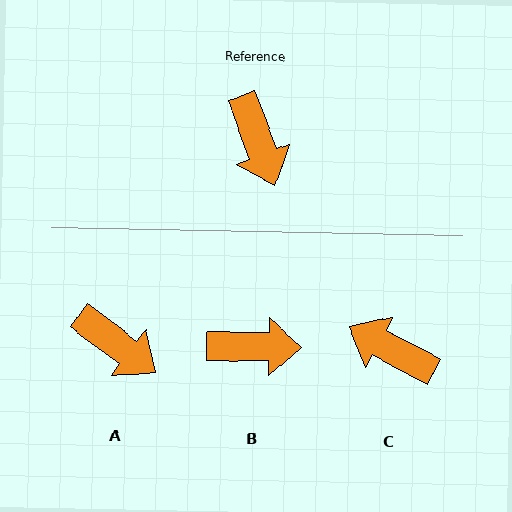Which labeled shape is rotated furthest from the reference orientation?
C, about 139 degrees away.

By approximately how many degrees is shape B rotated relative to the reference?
Approximately 69 degrees counter-clockwise.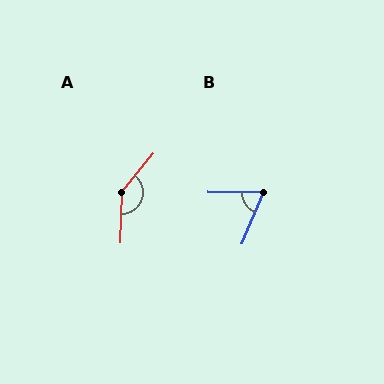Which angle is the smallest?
B, at approximately 69 degrees.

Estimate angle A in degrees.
Approximately 143 degrees.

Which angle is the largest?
A, at approximately 143 degrees.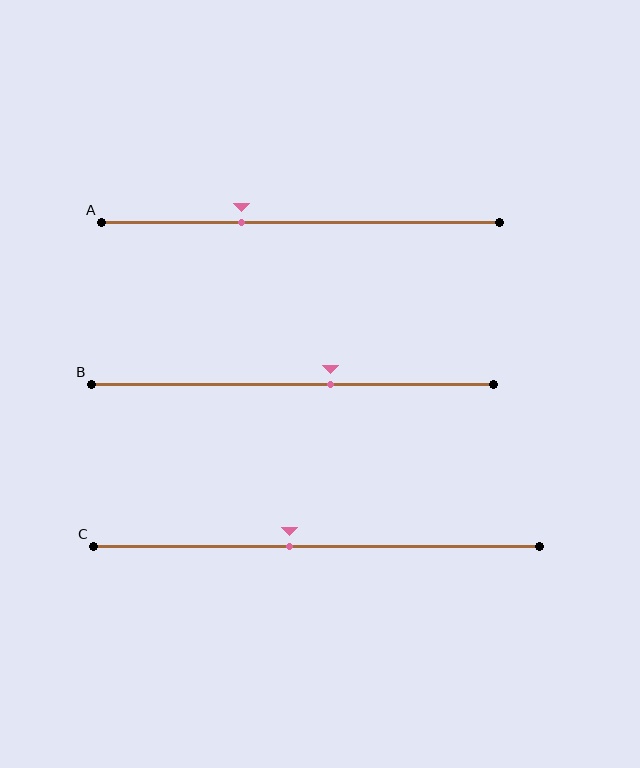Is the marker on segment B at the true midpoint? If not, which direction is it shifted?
No, the marker on segment B is shifted to the right by about 10% of the segment length.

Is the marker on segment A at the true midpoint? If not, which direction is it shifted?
No, the marker on segment A is shifted to the left by about 15% of the segment length.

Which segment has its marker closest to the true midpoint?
Segment C has its marker closest to the true midpoint.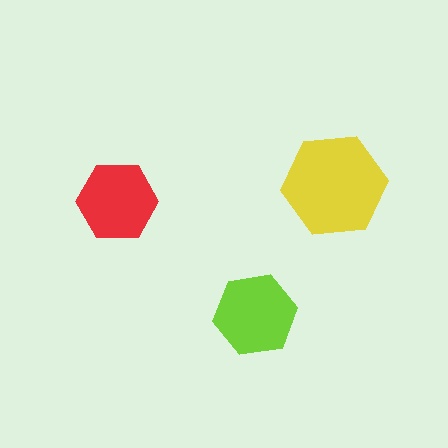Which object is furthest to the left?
The red hexagon is leftmost.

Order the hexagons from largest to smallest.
the yellow one, the lime one, the red one.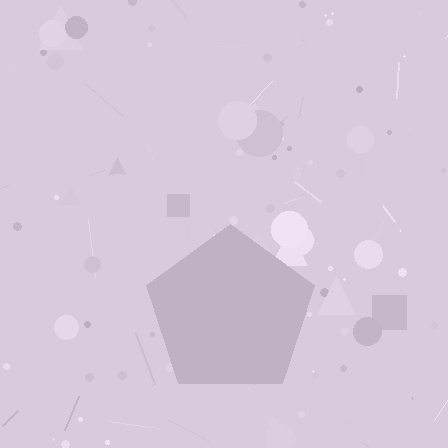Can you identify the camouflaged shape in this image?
The camouflaged shape is a pentagon.